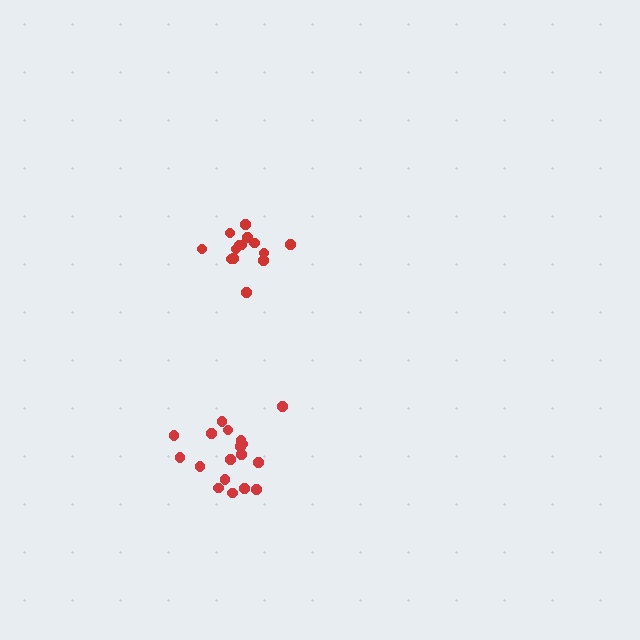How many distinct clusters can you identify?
There are 2 distinct clusters.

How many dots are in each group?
Group 1: 18 dots, Group 2: 14 dots (32 total).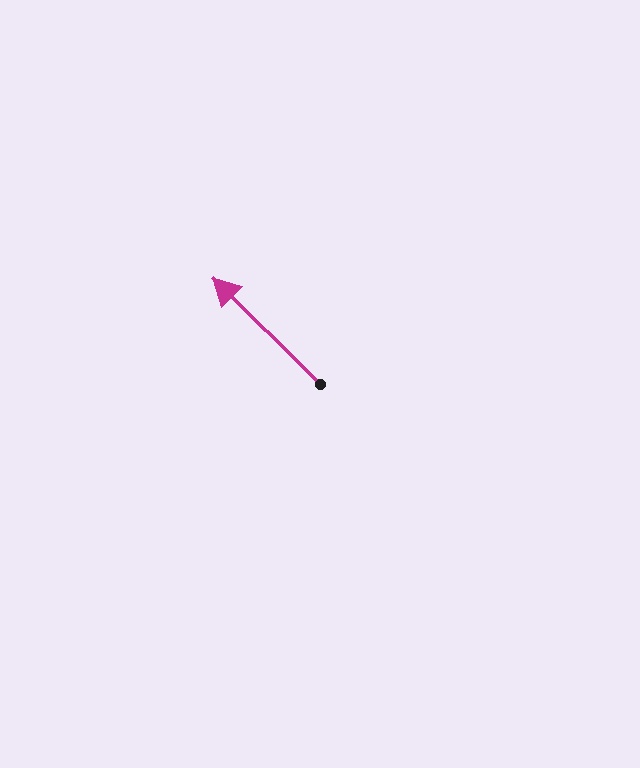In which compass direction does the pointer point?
Northwest.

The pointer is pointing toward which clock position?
Roughly 10 o'clock.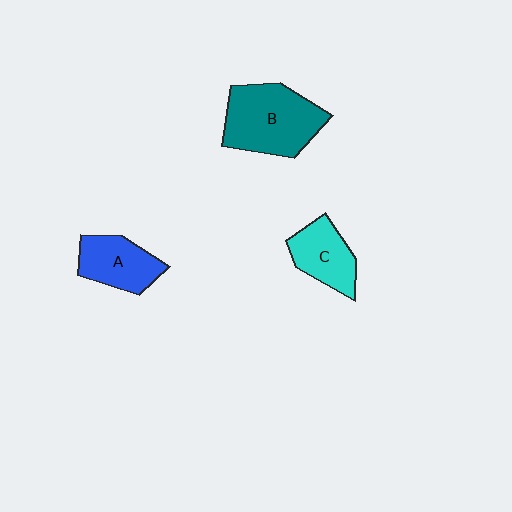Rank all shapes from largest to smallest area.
From largest to smallest: B (teal), A (blue), C (cyan).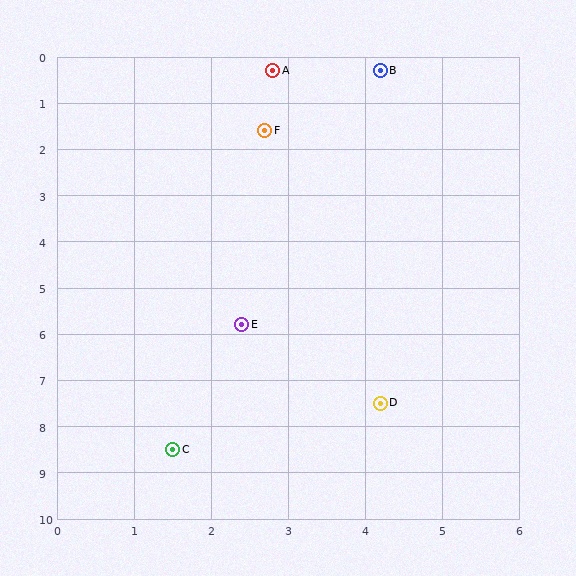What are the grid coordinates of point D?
Point D is at approximately (4.2, 7.5).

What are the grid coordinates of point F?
Point F is at approximately (2.7, 1.6).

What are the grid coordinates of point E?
Point E is at approximately (2.4, 5.8).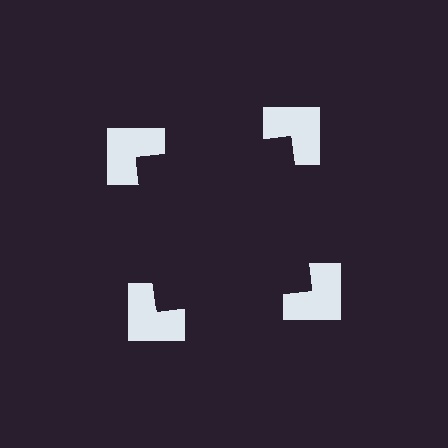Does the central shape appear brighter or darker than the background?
It typically appears slightly darker than the background, even though no actual brightness change is drawn.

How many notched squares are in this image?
There are 4 — one at each vertex of the illusory square.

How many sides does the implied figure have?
4 sides.